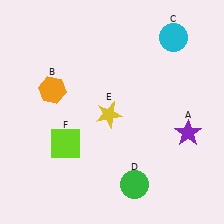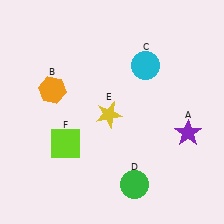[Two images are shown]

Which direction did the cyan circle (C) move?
The cyan circle (C) moved down.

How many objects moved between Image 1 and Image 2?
1 object moved between the two images.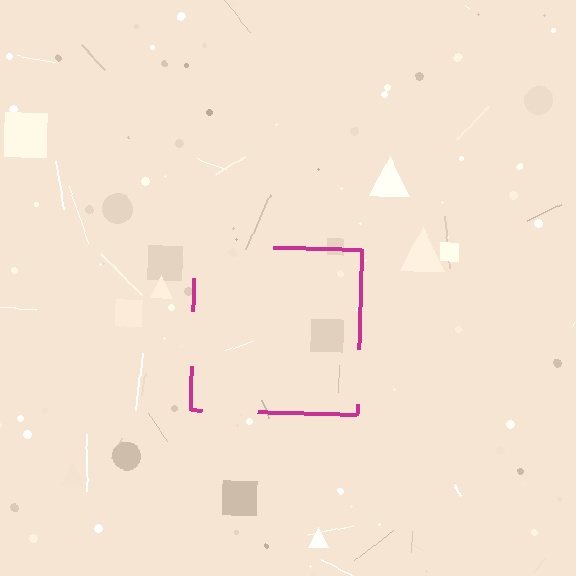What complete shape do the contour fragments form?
The contour fragments form a square.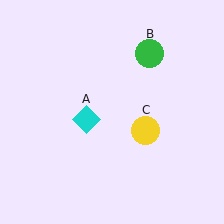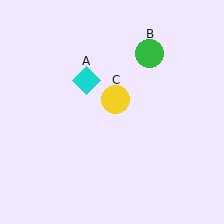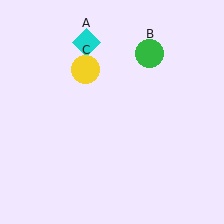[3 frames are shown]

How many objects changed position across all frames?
2 objects changed position: cyan diamond (object A), yellow circle (object C).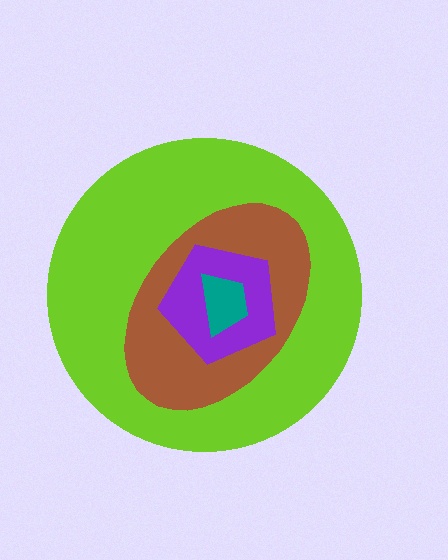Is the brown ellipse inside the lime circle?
Yes.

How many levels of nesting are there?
4.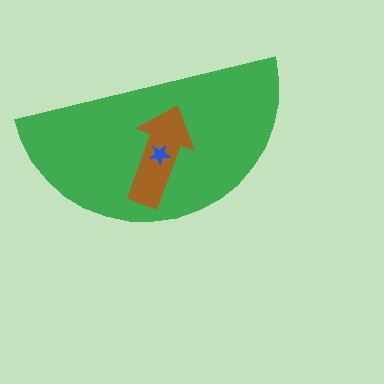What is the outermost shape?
The green semicircle.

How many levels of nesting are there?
3.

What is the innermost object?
The blue star.